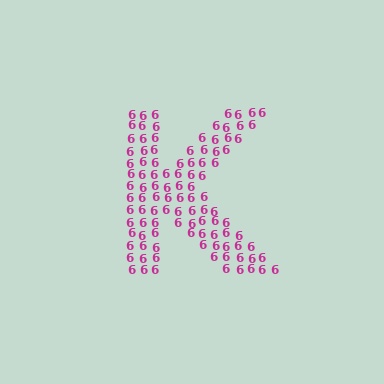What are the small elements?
The small elements are digit 6's.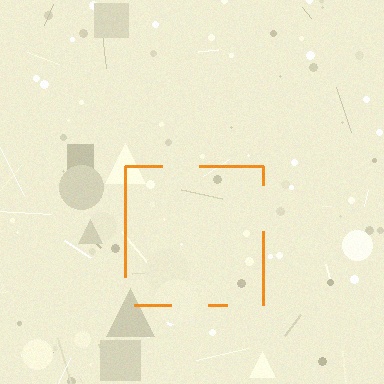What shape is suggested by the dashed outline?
The dashed outline suggests a square.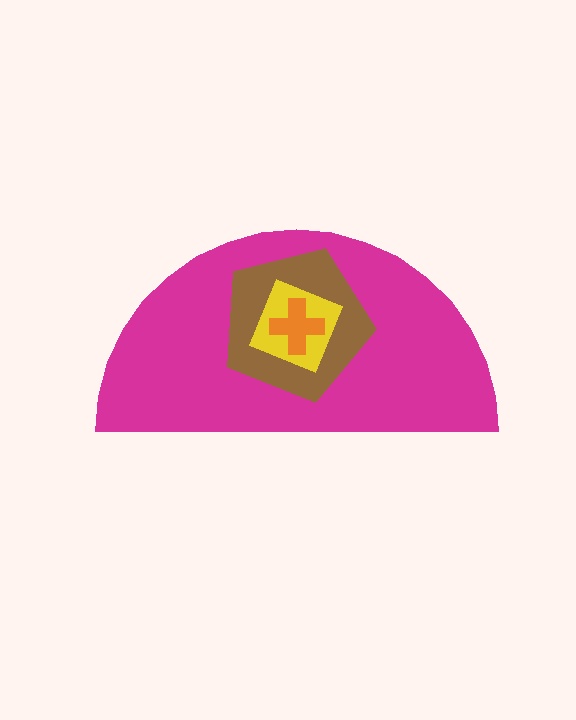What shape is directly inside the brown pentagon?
The yellow square.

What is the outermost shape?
The magenta semicircle.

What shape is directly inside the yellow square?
The orange cross.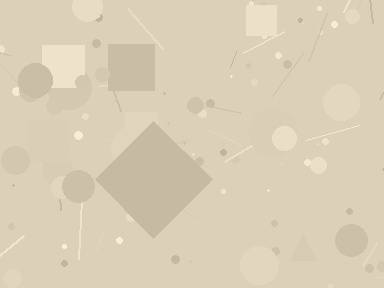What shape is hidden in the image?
A diamond is hidden in the image.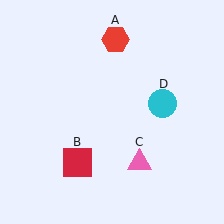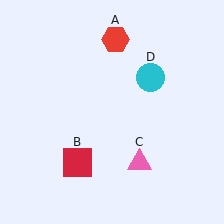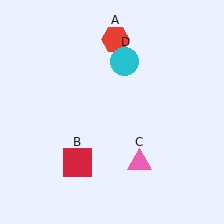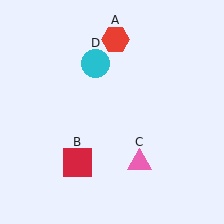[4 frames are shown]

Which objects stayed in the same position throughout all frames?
Red hexagon (object A) and red square (object B) and pink triangle (object C) remained stationary.